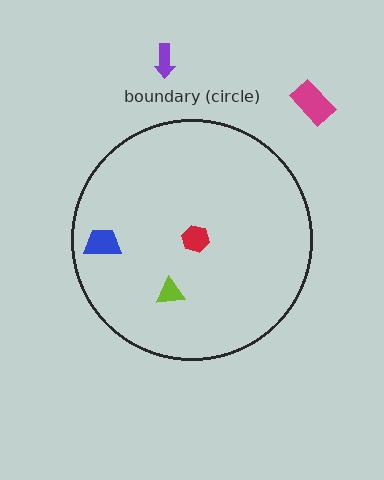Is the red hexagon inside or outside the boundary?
Inside.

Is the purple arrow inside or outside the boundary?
Outside.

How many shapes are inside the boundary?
3 inside, 2 outside.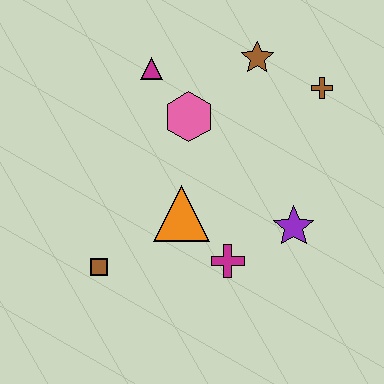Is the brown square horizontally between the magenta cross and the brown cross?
No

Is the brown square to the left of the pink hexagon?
Yes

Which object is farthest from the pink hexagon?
The brown square is farthest from the pink hexagon.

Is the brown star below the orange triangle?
No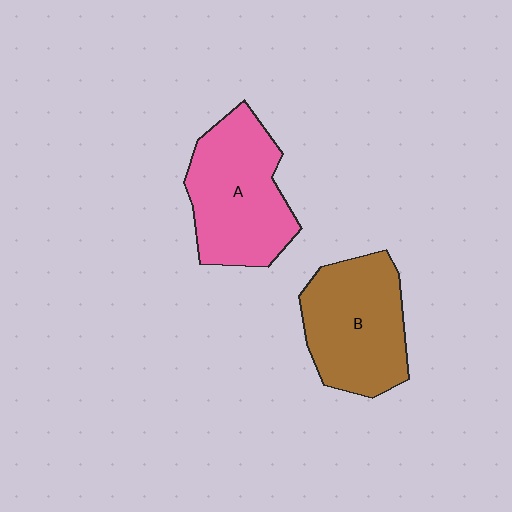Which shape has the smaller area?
Shape B (brown).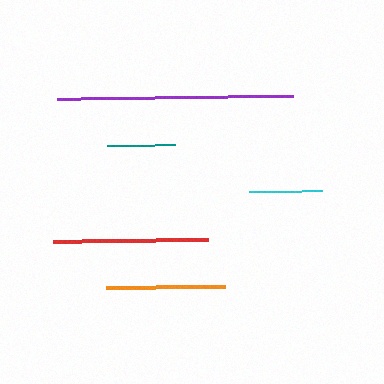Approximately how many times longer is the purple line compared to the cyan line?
The purple line is approximately 3.2 times the length of the cyan line.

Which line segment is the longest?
The purple line is the longest at approximately 236 pixels.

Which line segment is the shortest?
The teal line is the shortest at approximately 68 pixels.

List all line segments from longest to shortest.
From longest to shortest: purple, red, orange, cyan, teal.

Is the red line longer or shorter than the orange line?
The red line is longer than the orange line.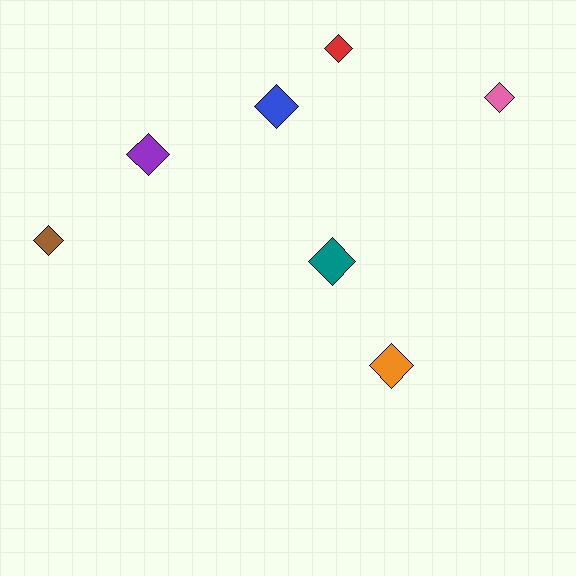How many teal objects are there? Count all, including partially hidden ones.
There is 1 teal object.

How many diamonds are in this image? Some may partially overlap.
There are 7 diamonds.